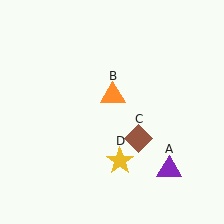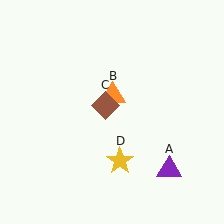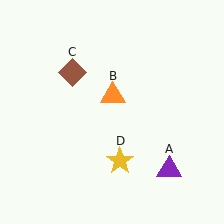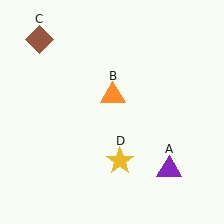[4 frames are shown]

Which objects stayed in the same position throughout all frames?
Purple triangle (object A) and orange triangle (object B) and yellow star (object D) remained stationary.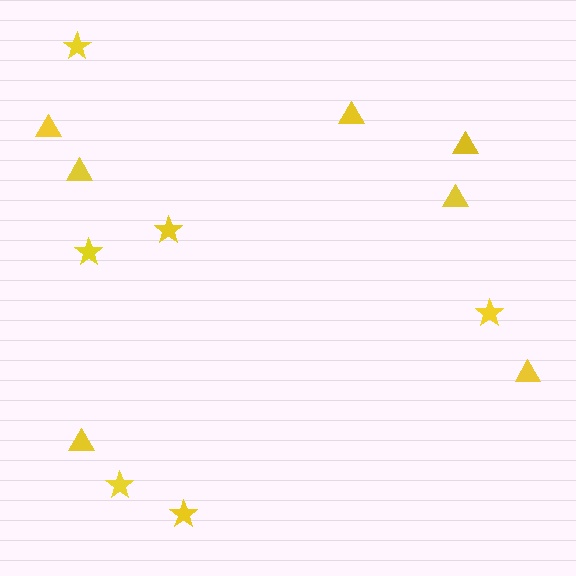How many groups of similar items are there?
There are 2 groups: one group of triangles (7) and one group of stars (6).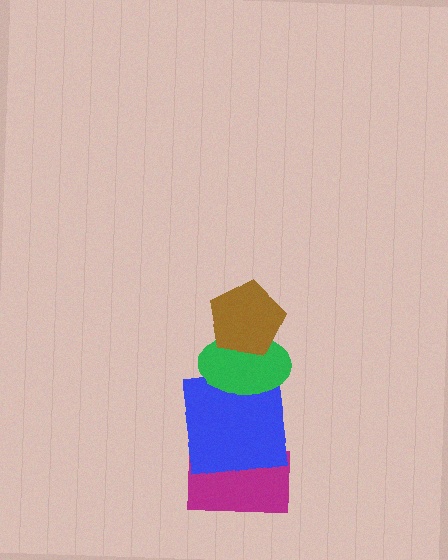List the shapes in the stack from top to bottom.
From top to bottom: the brown pentagon, the green ellipse, the blue square, the magenta rectangle.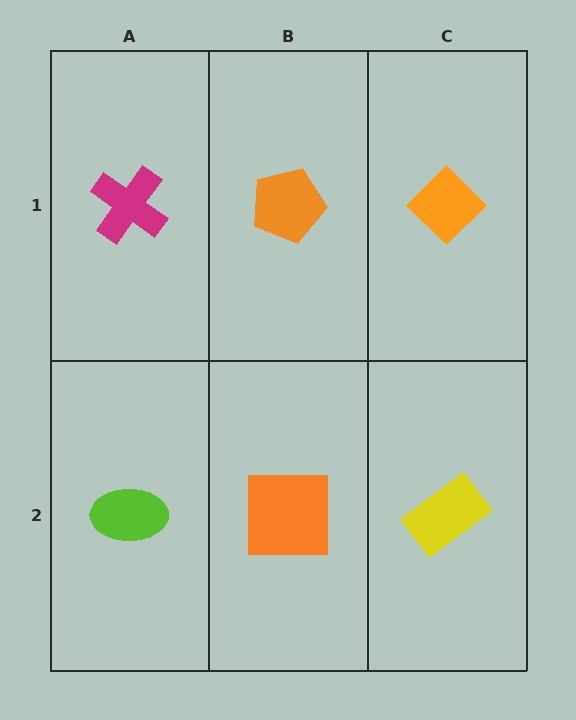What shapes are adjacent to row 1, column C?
A yellow rectangle (row 2, column C), an orange pentagon (row 1, column B).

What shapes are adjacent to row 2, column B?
An orange pentagon (row 1, column B), a lime ellipse (row 2, column A), a yellow rectangle (row 2, column C).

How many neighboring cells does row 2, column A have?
2.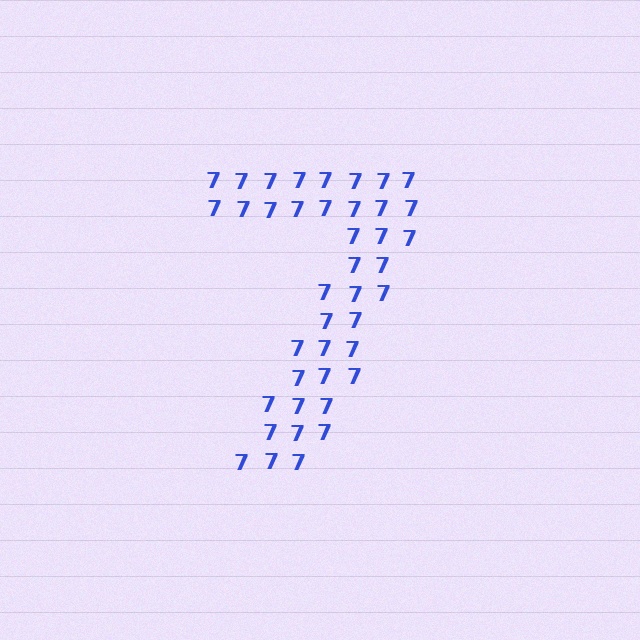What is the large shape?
The large shape is the digit 7.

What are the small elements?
The small elements are digit 7's.